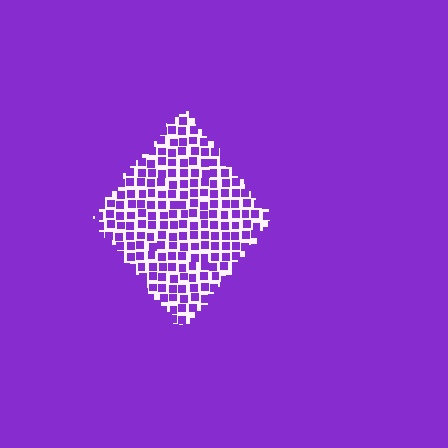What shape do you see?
I see a diamond.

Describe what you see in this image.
The image contains small purple elements arranged at two different densities. A diamond-shaped region is visible where the elements are less densely packed than the surrounding area.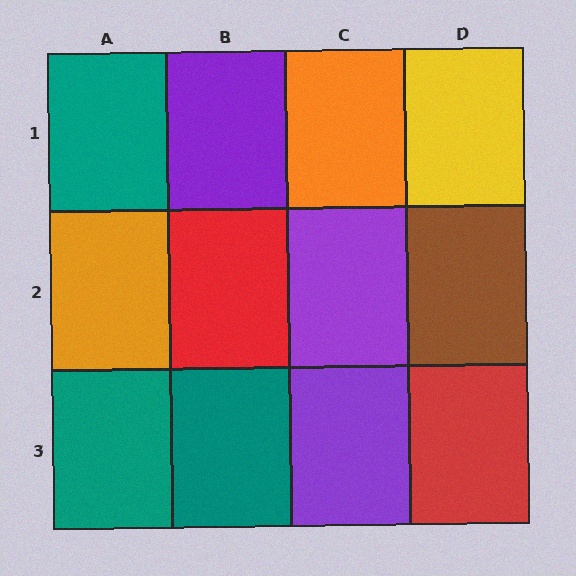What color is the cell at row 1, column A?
Teal.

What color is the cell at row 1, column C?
Orange.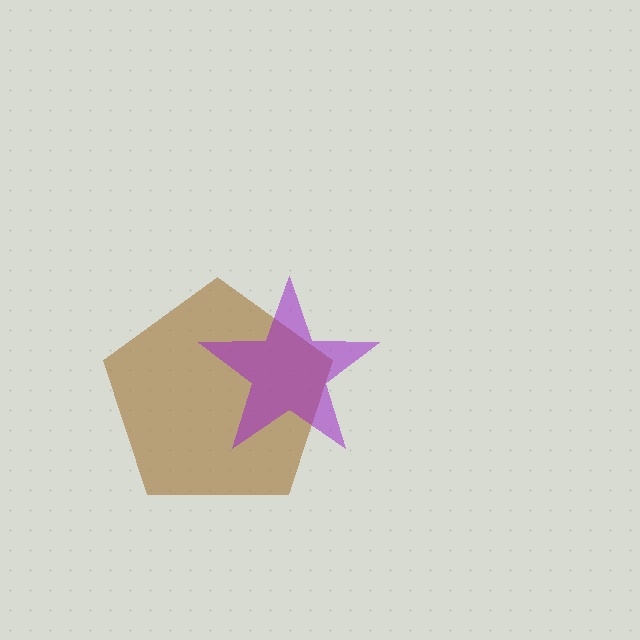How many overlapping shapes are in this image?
There are 2 overlapping shapes in the image.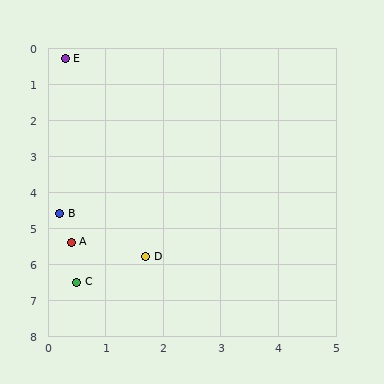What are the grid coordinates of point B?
Point B is at approximately (0.2, 4.6).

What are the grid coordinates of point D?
Point D is at approximately (1.7, 5.8).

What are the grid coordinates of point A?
Point A is at approximately (0.4, 5.4).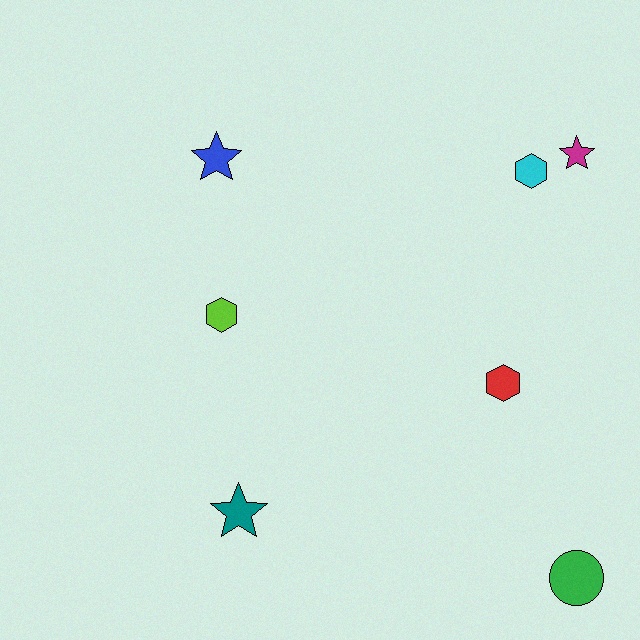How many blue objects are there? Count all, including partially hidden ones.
There is 1 blue object.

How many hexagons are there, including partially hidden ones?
There are 3 hexagons.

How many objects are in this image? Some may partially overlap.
There are 7 objects.